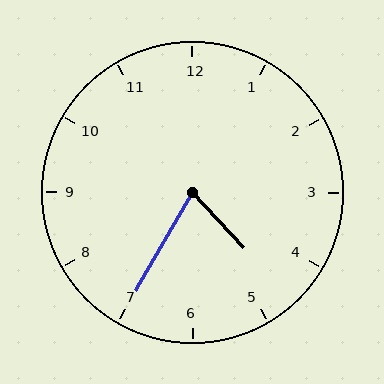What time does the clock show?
4:35.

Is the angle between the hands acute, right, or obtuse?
It is acute.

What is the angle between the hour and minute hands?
Approximately 72 degrees.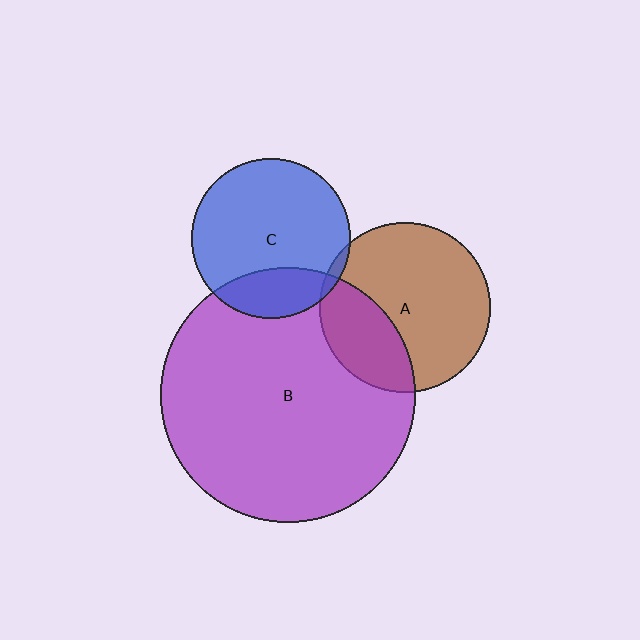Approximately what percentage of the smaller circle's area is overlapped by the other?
Approximately 30%.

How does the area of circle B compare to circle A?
Approximately 2.2 times.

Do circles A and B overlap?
Yes.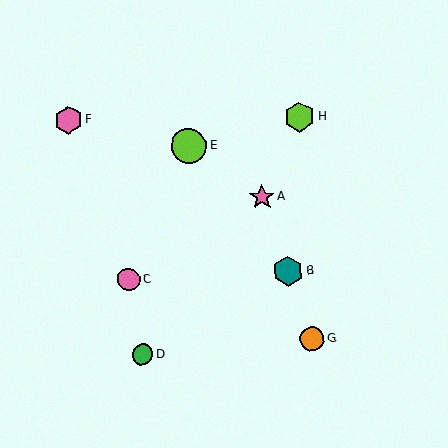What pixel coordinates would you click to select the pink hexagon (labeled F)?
Click at (68, 120) to select the pink hexagon F.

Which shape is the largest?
The lime circle (labeled E) is the largest.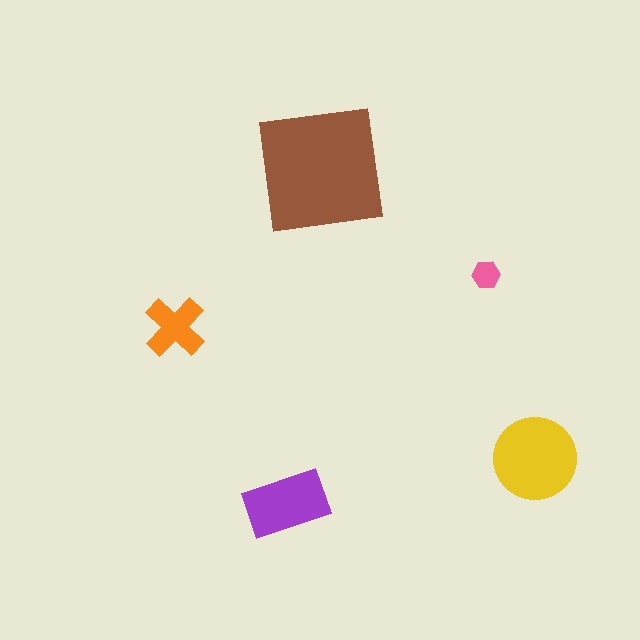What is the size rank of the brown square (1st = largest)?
1st.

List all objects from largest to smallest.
The brown square, the yellow circle, the purple rectangle, the orange cross, the pink hexagon.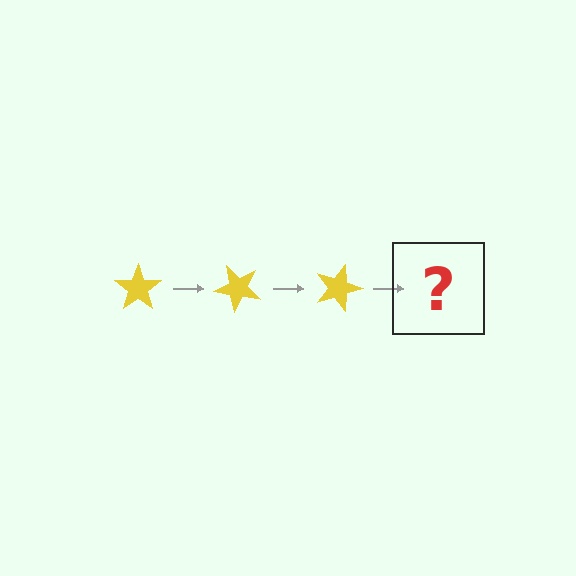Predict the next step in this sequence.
The next step is a yellow star rotated 135 degrees.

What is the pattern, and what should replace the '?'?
The pattern is that the star rotates 45 degrees each step. The '?' should be a yellow star rotated 135 degrees.